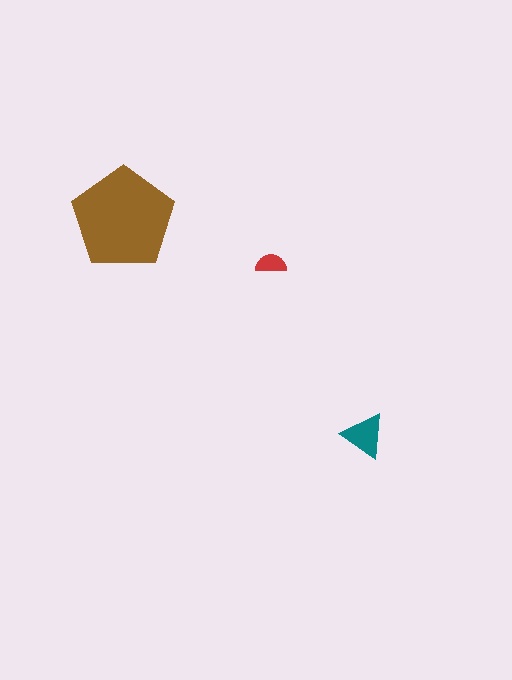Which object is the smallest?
The red semicircle.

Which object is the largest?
The brown pentagon.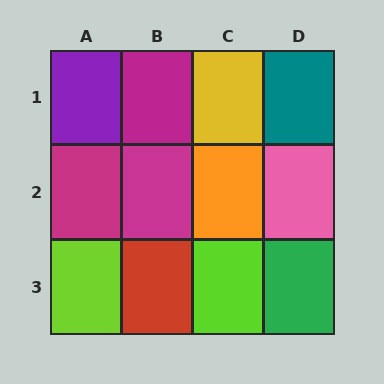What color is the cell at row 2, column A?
Magenta.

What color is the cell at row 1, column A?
Purple.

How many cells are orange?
1 cell is orange.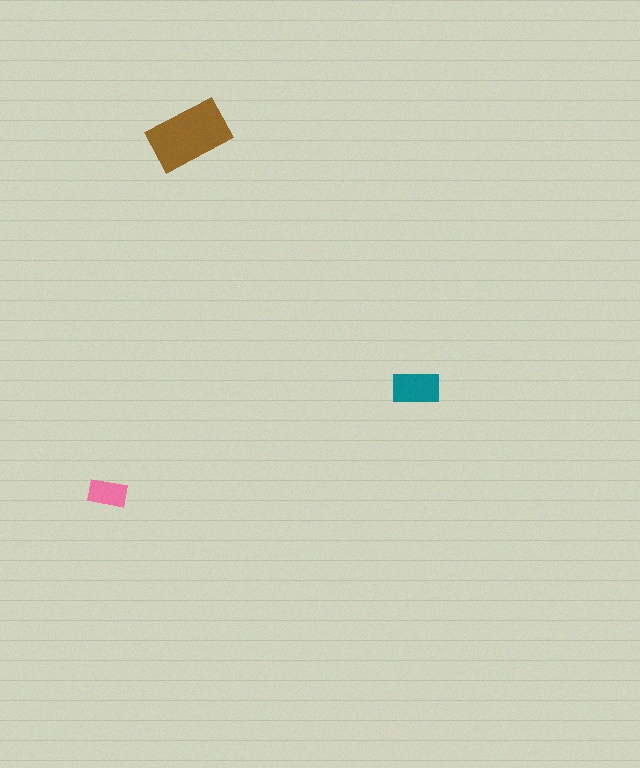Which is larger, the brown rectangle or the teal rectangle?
The brown one.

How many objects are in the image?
There are 3 objects in the image.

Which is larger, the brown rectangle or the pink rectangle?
The brown one.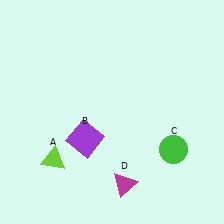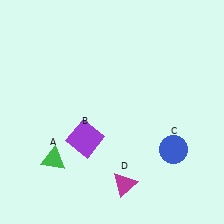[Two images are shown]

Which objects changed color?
A changed from lime to green. C changed from green to blue.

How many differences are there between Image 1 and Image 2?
There are 2 differences between the two images.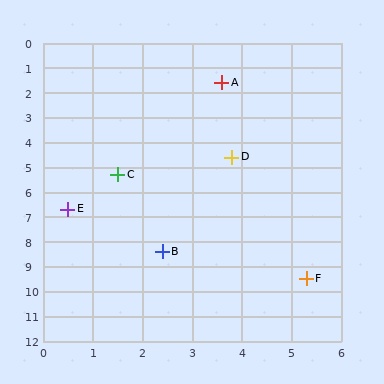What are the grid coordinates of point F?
Point F is at approximately (5.3, 9.5).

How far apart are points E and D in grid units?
Points E and D are about 3.9 grid units apart.